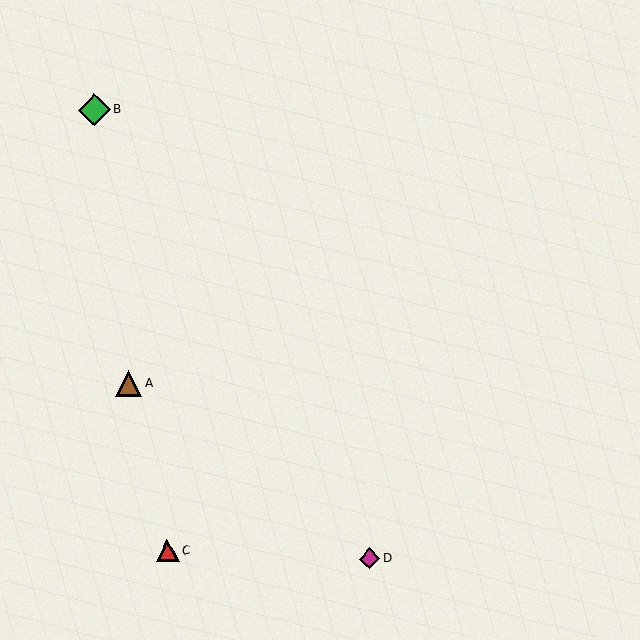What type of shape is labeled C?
Shape C is a red triangle.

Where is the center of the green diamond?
The center of the green diamond is at (94, 110).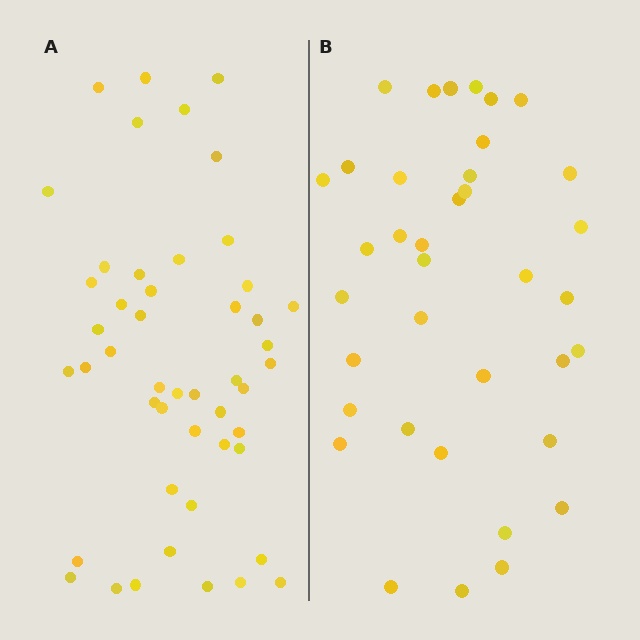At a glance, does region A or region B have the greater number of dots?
Region A (the left region) has more dots.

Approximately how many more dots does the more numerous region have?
Region A has roughly 12 or so more dots than region B.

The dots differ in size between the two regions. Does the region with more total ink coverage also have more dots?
No. Region B has more total ink coverage because its dots are larger, but region A actually contains more individual dots. Total area can be misleading — the number of items is what matters here.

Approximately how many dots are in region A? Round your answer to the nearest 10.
About 50 dots. (The exact count is 48, which rounds to 50.)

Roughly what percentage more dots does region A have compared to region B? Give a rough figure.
About 30% more.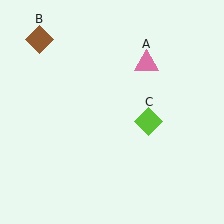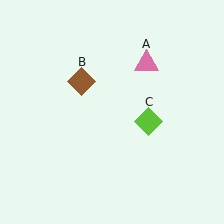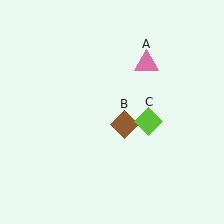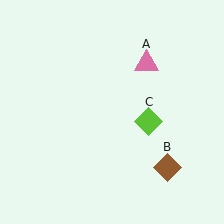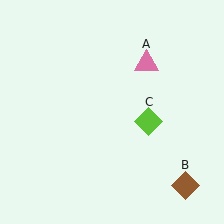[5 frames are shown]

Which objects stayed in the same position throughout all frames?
Pink triangle (object A) and lime diamond (object C) remained stationary.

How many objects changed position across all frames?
1 object changed position: brown diamond (object B).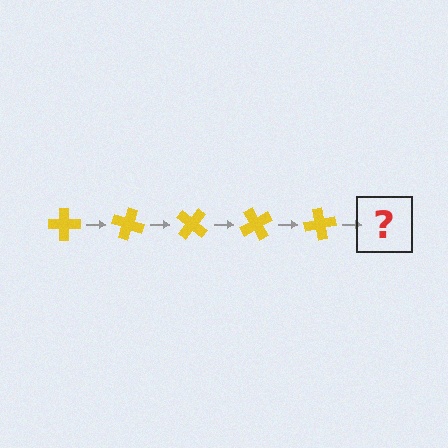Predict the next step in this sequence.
The next step is a yellow cross rotated 100 degrees.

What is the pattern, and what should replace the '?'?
The pattern is that the cross rotates 20 degrees each step. The '?' should be a yellow cross rotated 100 degrees.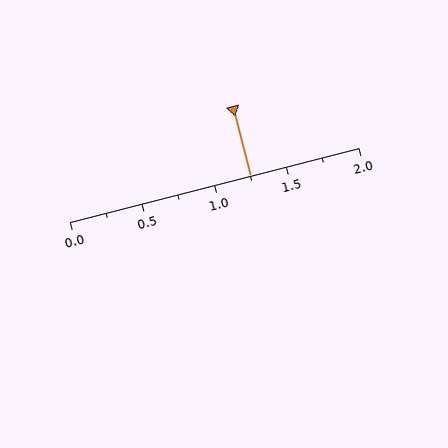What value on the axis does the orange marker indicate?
The marker indicates approximately 1.25.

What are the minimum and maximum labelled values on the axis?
The axis runs from 0.0 to 2.0.